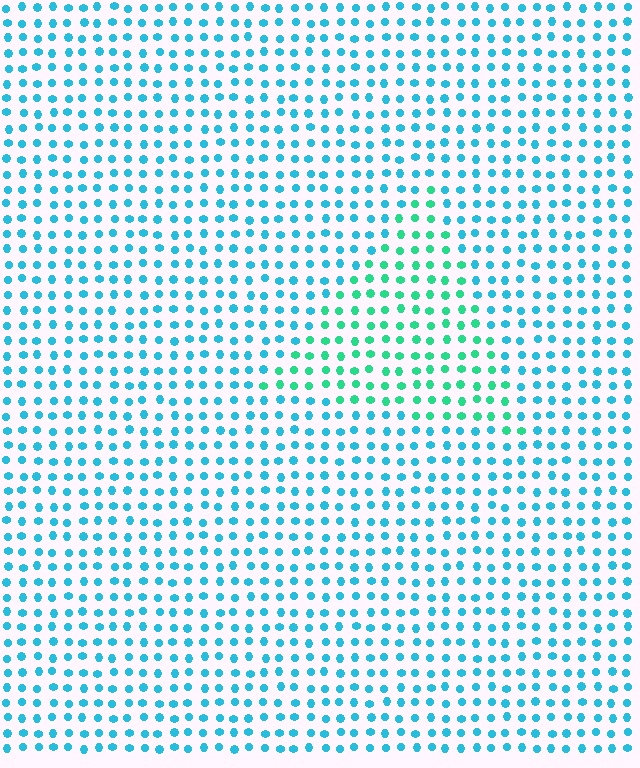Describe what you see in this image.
The image is filled with small cyan elements in a uniform arrangement. A triangle-shaped region is visible where the elements are tinted to a slightly different hue, forming a subtle color boundary.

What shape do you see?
I see a triangle.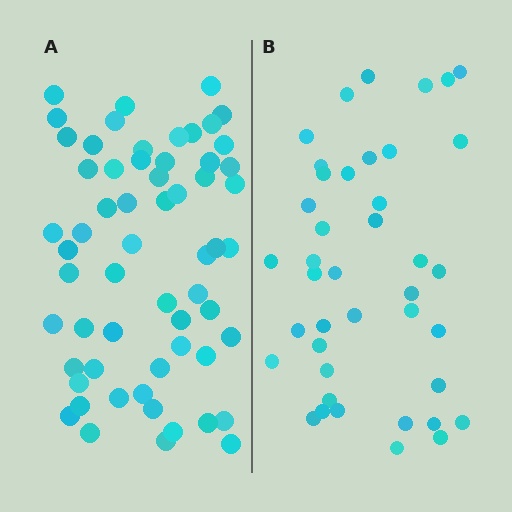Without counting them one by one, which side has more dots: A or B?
Region A (the left region) has more dots.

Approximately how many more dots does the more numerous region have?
Region A has approximately 20 more dots than region B.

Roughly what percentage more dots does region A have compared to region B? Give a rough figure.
About 45% more.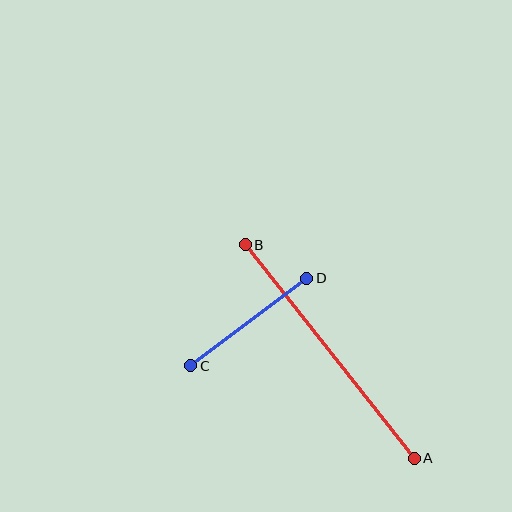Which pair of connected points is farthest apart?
Points A and B are farthest apart.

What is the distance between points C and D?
The distance is approximately 146 pixels.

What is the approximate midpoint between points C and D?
The midpoint is at approximately (249, 322) pixels.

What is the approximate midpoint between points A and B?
The midpoint is at approximately (330, 351) pixels.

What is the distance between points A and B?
The distance is approximately 272 pixels.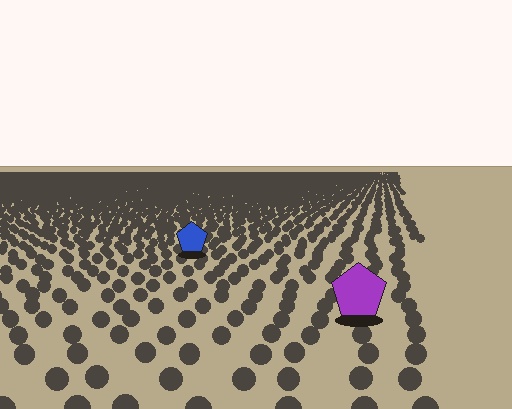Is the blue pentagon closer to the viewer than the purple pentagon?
No. The purple pentagon is closer — you can tell from the texture gradient: the ground texture is coarser near it.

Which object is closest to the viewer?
The purple pentagon is closest. The texture marks near it are larger and more spread out.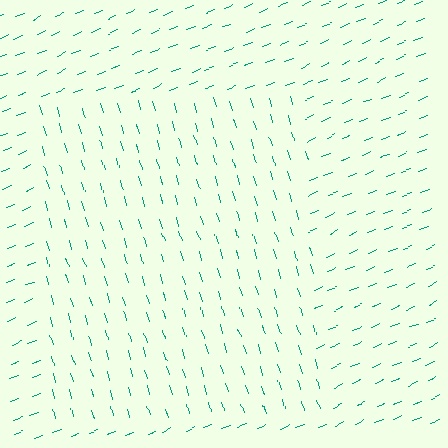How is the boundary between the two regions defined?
The boundary is defined purely by a change in line orientation (approximately 84 degrees difference). All lines are the same color and thickness.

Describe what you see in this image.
The image is filled with small teal line segments. A rectangle region in the image has lines oriented differently from the surrounding lines, creating a visible texture boundary.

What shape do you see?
I see a rectangle.